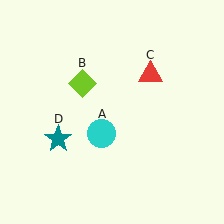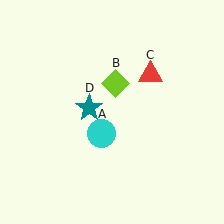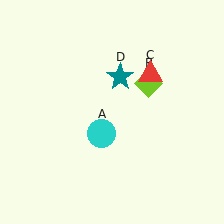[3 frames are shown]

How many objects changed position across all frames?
2 objects changed position: lime diamond (object B), teal star (object D).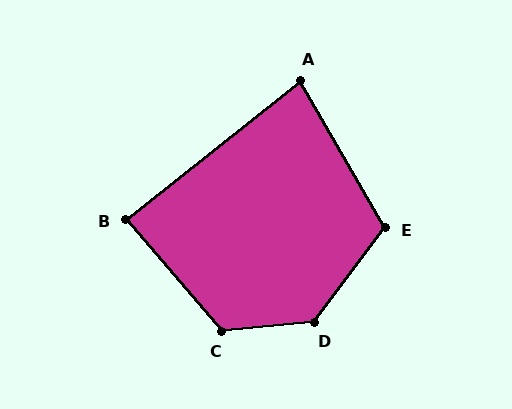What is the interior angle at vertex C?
Approximately 125 degrees (obtuse).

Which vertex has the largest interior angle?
D, at approximately 132 degrees.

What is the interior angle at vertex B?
Approximately 88 degrees (approximately right).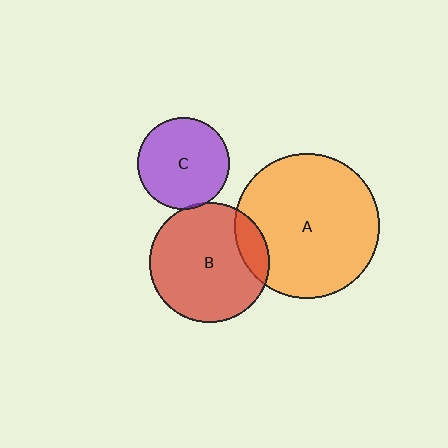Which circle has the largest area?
Circle A (orange).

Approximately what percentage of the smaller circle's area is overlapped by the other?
Approximately 15%.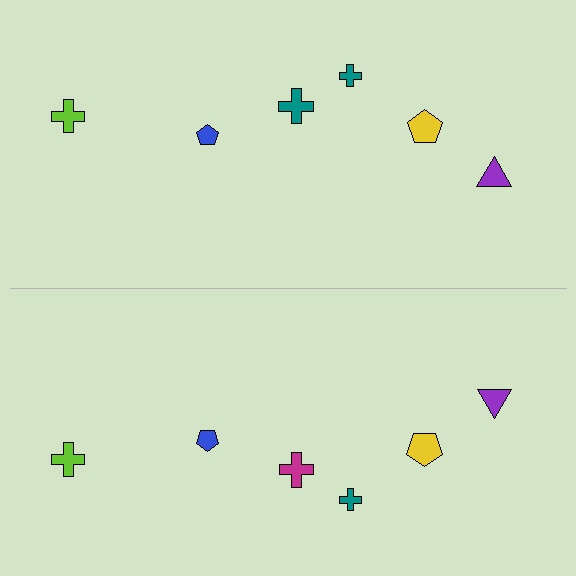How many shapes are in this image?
There are 12 shapes in this image.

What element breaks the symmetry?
The magenta cross on the bottom side breaks the symmetry — its mirror counterpart is teal.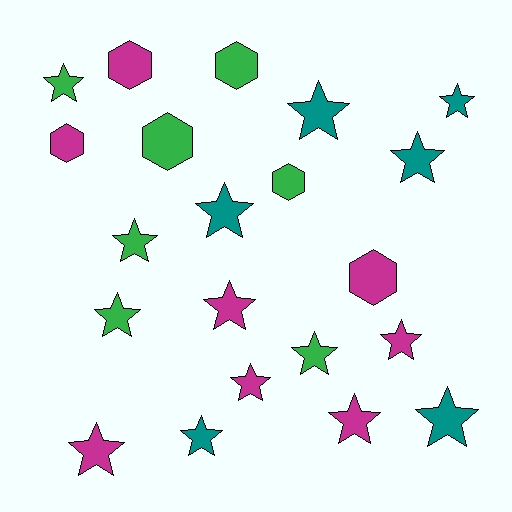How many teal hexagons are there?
There are no teal hexagons.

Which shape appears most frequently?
Star, with 15 objects.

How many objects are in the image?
There are 21 objects.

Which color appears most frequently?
Magenta, with 8 objects.